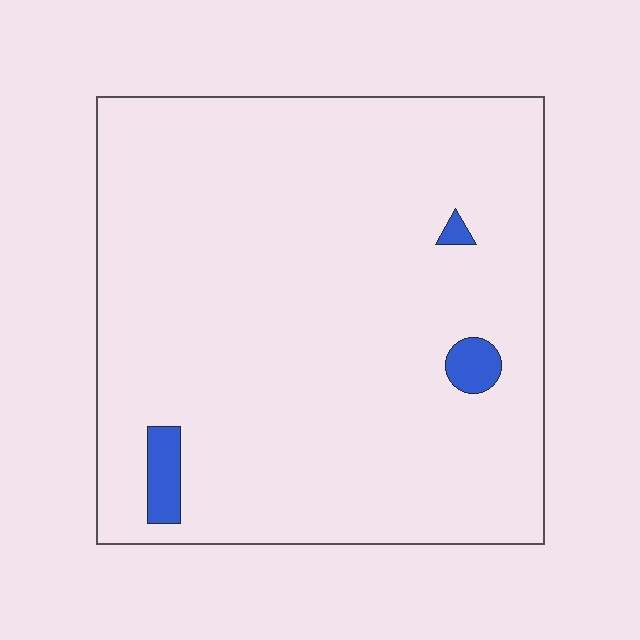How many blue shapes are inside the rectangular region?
3.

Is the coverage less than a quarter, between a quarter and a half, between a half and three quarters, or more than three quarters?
Less than a quarter.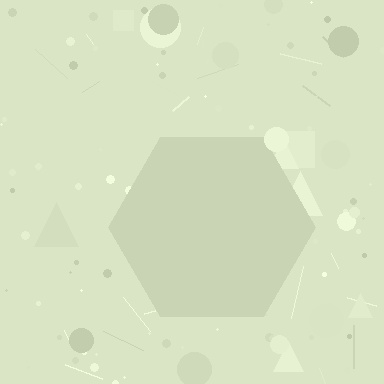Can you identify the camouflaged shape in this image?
The camouflaged shape is a hexagon.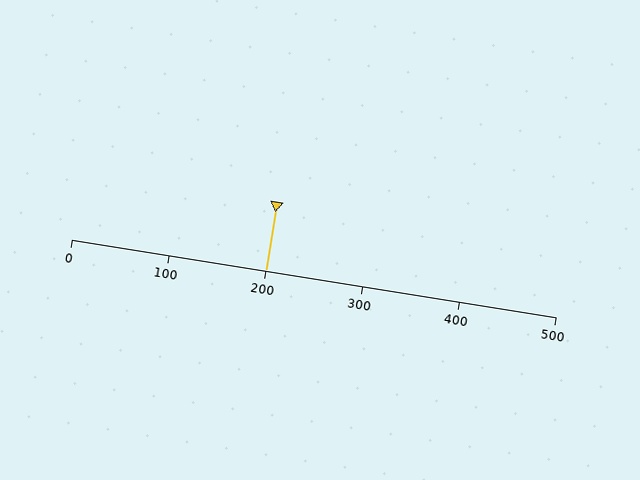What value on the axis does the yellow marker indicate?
The marker indicates approximately 200.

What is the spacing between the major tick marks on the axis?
The major ticks are spaced 100 apart.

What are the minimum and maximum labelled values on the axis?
The axis runs from 0 to 500.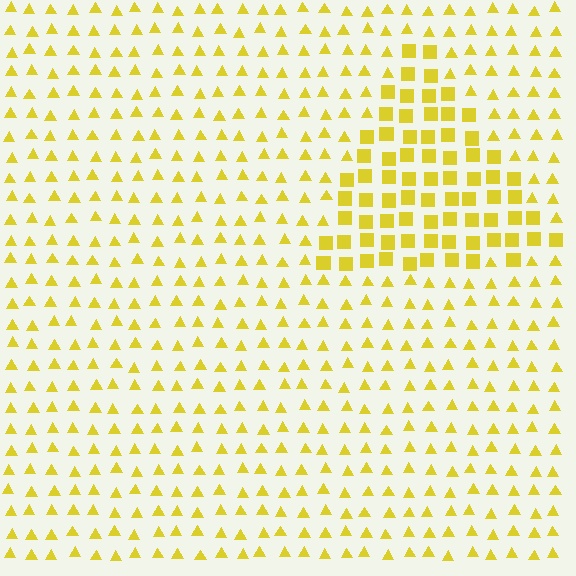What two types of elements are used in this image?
The image uses squares inside the triangle region and triangles outside it.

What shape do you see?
I see a triangle.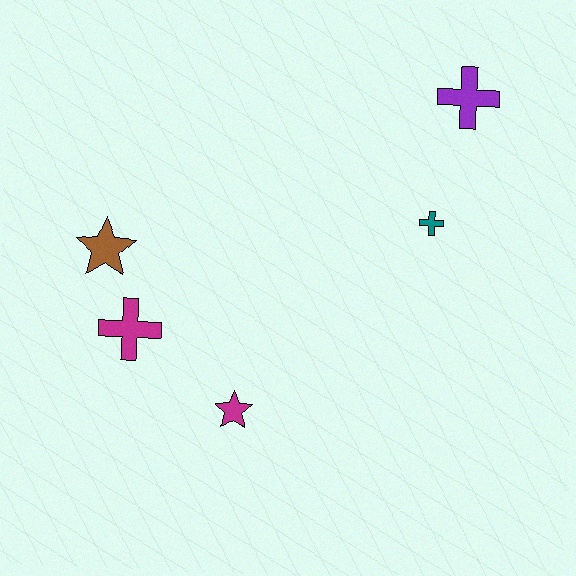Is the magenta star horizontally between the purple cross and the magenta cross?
Yes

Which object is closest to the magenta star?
The magenta cross is closest to the magenta star.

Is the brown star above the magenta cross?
Yes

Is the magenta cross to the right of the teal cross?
No